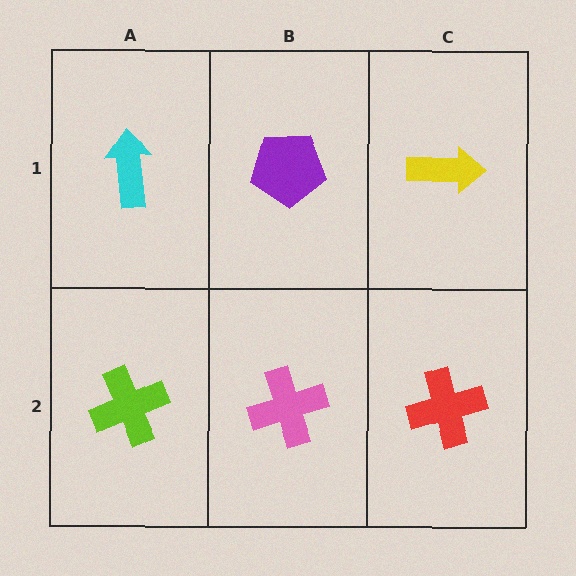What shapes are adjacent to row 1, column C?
A red cross (row 2, column C), a purple pentagon (row 1, column B).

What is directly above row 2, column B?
A purple pentagon.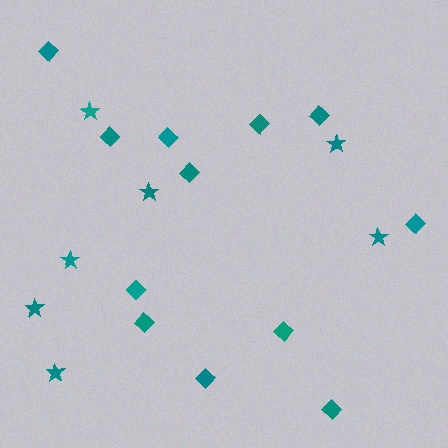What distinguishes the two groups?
There are 2 groups: one group of stars (7) and one group of diamonds (12).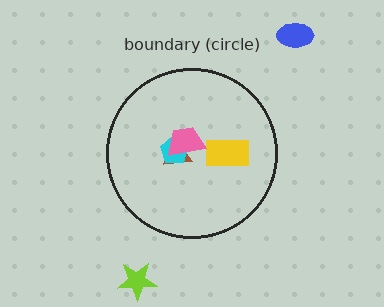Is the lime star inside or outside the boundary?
Outside.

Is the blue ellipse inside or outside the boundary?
Outside.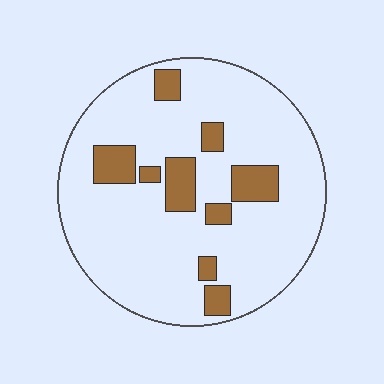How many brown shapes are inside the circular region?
9.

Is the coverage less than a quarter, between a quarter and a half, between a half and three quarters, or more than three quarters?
Less than a quarter.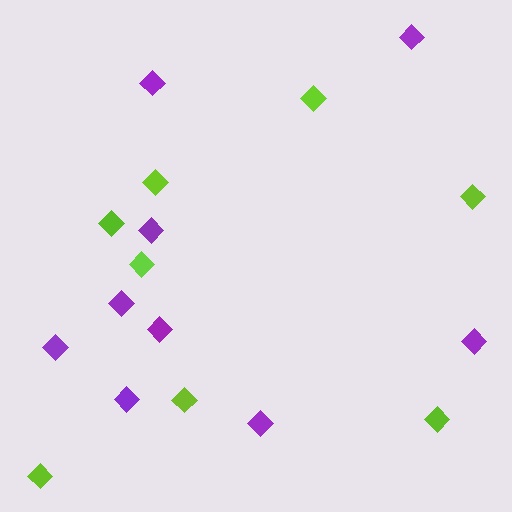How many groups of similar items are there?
There are 2 groups: one group of lime diamonds (8) and one group of purple diamonds (9).